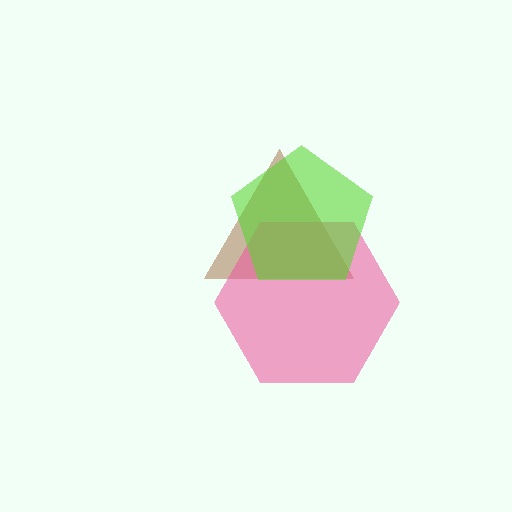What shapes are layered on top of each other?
The layered shapes are: a brown triangle, a pink hexagon, a lime pentagon.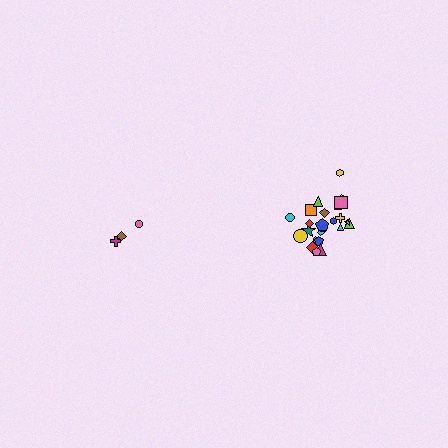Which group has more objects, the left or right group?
The right group.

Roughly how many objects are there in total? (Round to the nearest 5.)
Roughly 30 objects in total.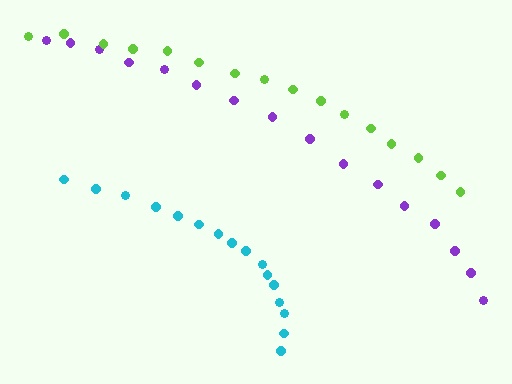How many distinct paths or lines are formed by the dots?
There are 3 distinct paths.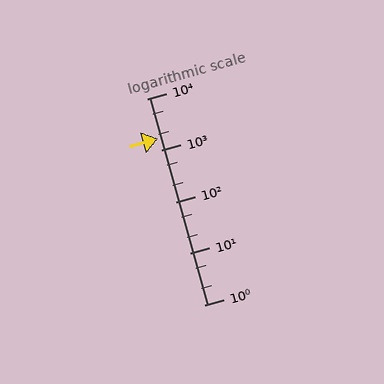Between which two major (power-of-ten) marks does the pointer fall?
The pointer is between 1000 and 10000.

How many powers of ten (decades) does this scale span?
The scale spans 4 decades, from 1 to 10000.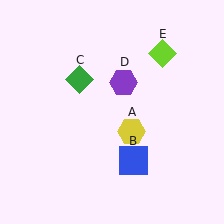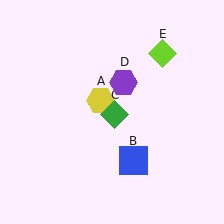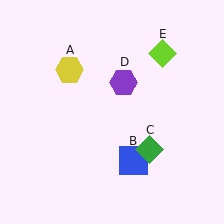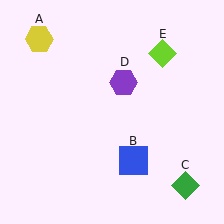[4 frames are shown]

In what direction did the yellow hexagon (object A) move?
The yellow hexagon (object A) moved up and to the left.